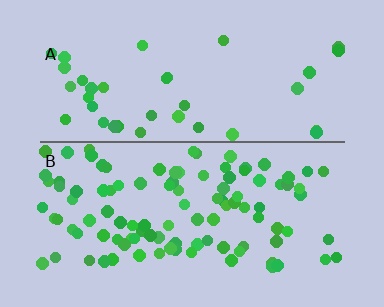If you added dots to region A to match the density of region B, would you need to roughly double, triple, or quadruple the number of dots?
Approximately triple.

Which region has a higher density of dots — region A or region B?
B (the bottom).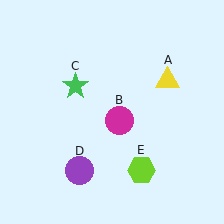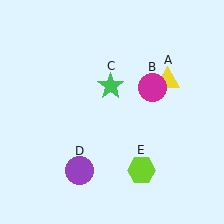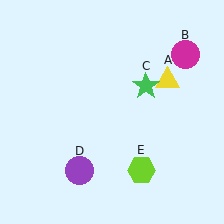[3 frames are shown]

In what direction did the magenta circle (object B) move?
The magenta circle (object B) moved up and to the right.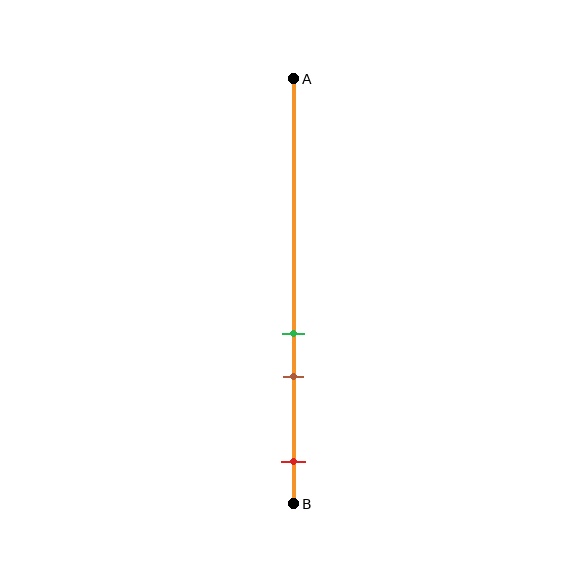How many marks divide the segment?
There are 3 marks dividing the segment.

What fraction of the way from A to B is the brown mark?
The brown mark is approximately 70% (0.7) of the way from A to B.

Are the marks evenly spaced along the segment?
No, the marks are not evenly spaced.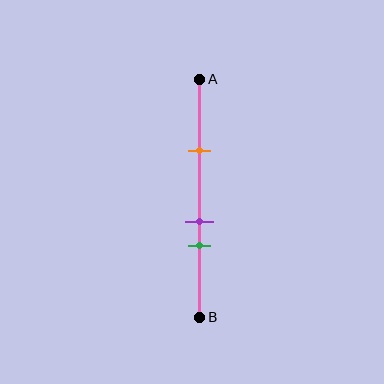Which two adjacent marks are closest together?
The purple and green marks are the closest adjacent pair.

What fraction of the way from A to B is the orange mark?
The orange mark is approximately 30% (0.3) of the way from A to B.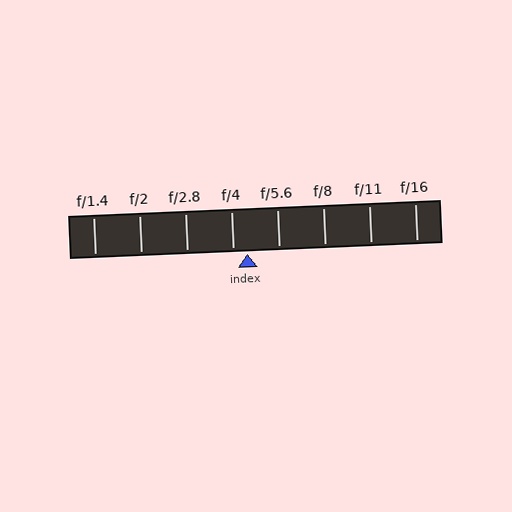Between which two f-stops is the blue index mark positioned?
The index mark is between f/4 and f/5.6.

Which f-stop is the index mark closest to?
The index mark is closest to f/4.